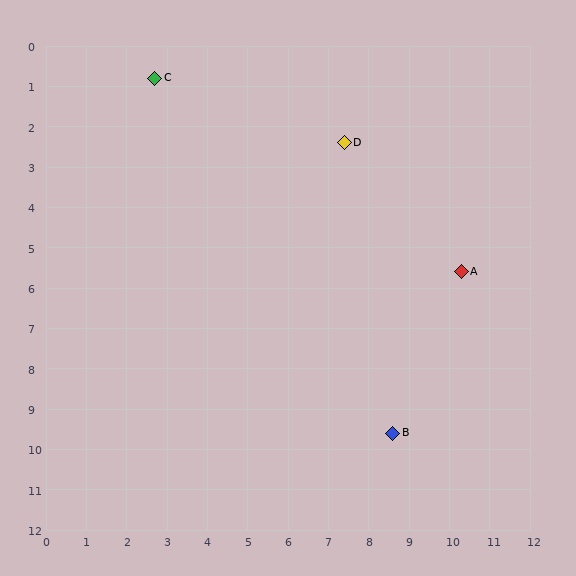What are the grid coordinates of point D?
Point D is at approximately (7.4, 2.4).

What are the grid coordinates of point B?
Point B is at approximately (8.6, 9.6).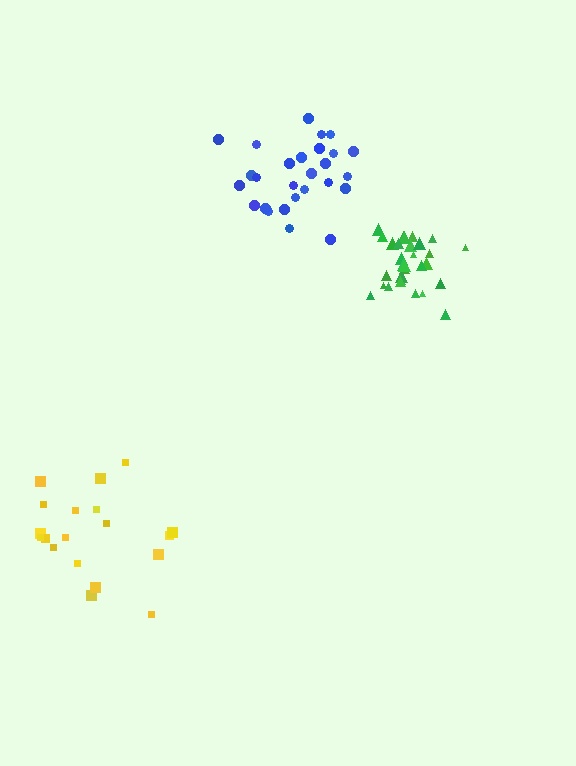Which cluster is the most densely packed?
Green.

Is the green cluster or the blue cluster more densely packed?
Green.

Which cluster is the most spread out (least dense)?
Yellow.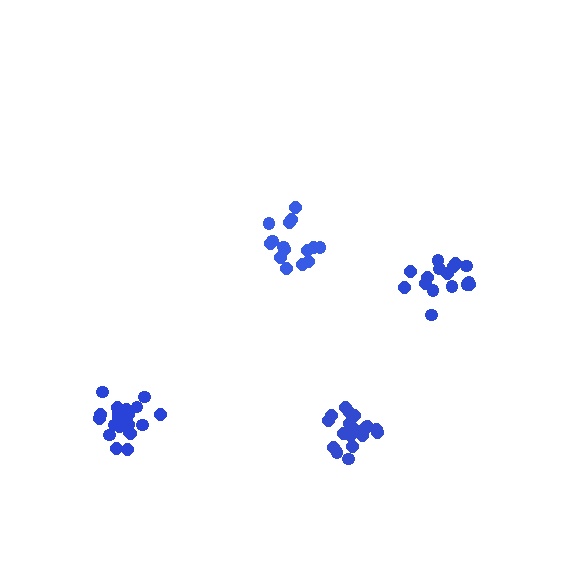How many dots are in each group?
Group 1: 21 dots, Group 2: 15 dots, Group 3: 21 dots, Group 4: 16 dots (73 total).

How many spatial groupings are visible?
There are 4 spatial groupings.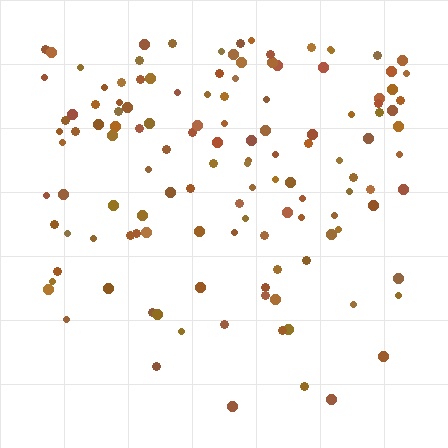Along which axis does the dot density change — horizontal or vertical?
Vertical.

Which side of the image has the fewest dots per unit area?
The bottom.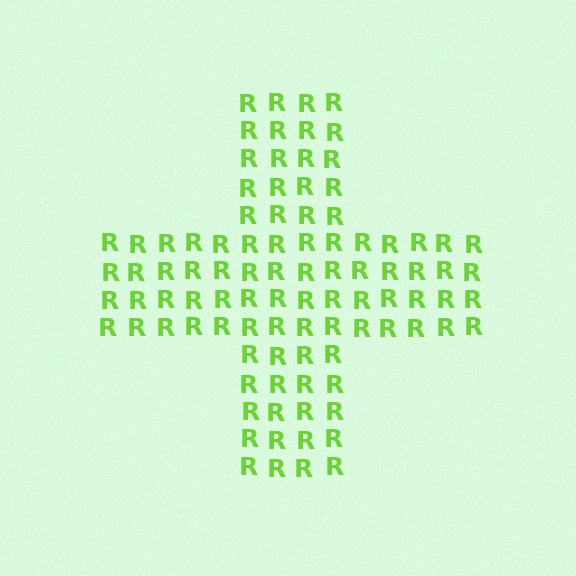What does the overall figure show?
The overall figure shows a cross.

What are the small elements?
The small elements are letter R's.